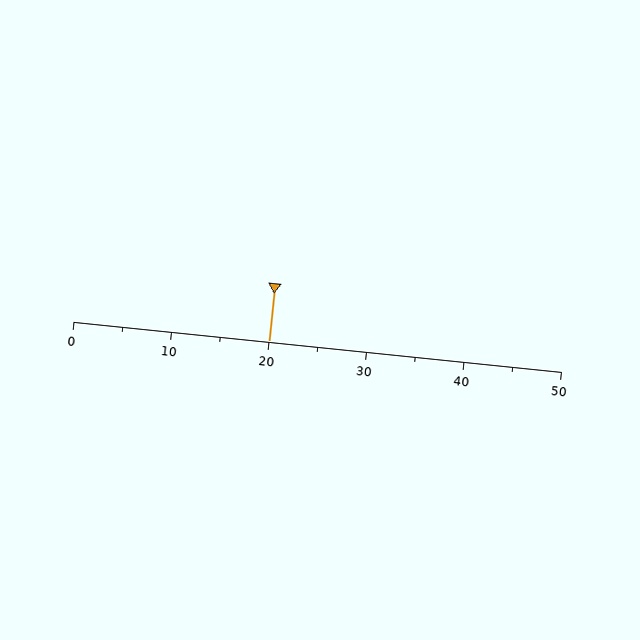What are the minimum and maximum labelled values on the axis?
The axis runs from 0 to 50.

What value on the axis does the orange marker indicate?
The marker indicates approximately 20.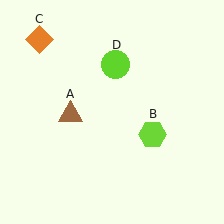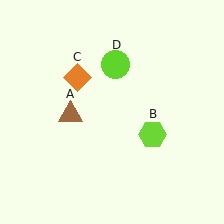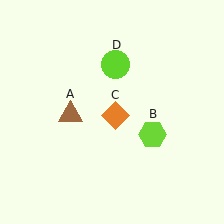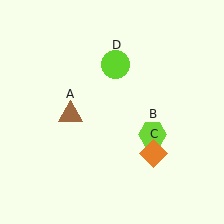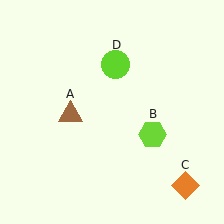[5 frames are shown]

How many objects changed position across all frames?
1 object changed position: orange diamond (object C).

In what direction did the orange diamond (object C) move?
The orange diamond (object C) moved down and to the right.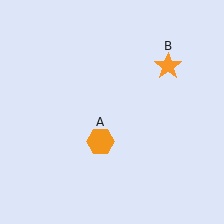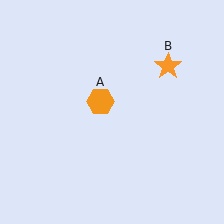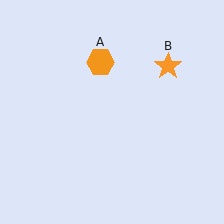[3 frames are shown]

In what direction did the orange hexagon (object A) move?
The orange hexagon (object A) moved up.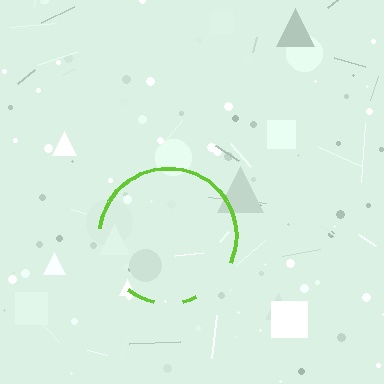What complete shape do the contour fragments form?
The contour fragments form a circle.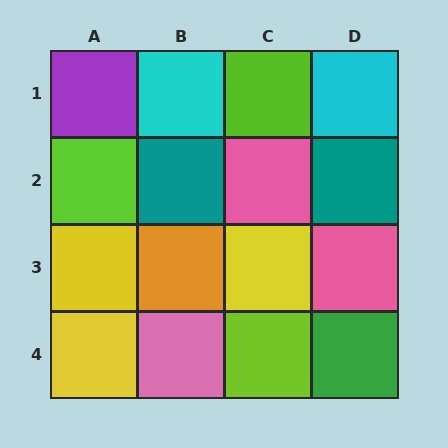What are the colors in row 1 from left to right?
Purple, cyan, lime, cyan.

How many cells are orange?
1 cell is orange.